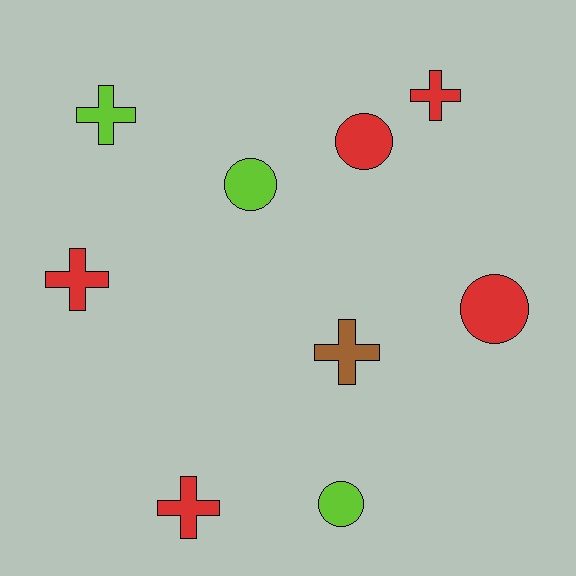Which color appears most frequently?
Red, with 5 objects.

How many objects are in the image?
There are 9 objects.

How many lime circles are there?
There are 2 lime circles.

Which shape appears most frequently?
Cross, with 5 objects.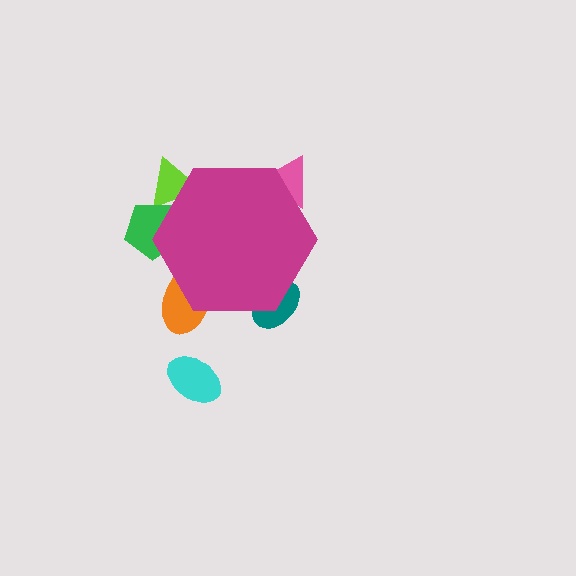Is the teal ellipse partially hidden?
Yes, the teal ellipse is partially hidden behind the magenta hexagon.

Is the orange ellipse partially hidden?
Yes, the orange ellipse is partially hidden behind the magenta hexagon.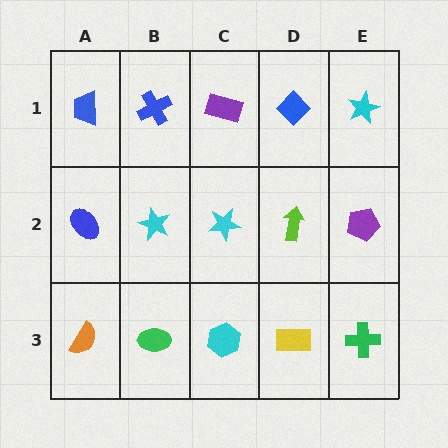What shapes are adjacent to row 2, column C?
A purple rectangle (row 1, column C), a cyan hexagon (row 3, column C), a cyan star (row 2, column B), a lime arrow (row 2, column D).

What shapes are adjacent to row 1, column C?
A cyan star (row 2, column C), a blue cross (row 1, column B), a blue diamond (row 1, column D).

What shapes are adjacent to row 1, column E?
A purple pentagon (row 2, column E), a blue diamond (row 1, column D).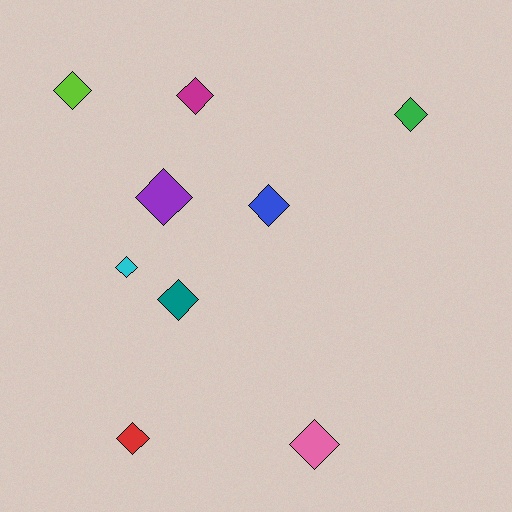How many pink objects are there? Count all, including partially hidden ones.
There is 1 pink object.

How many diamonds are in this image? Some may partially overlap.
There are 9 diamonds.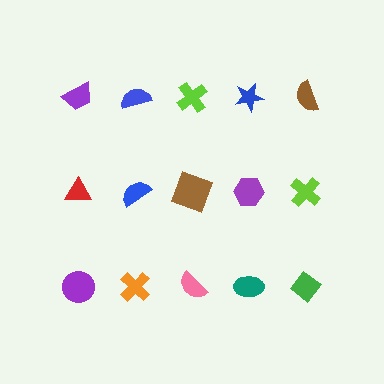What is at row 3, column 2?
An orange cross.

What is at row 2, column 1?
A red triangle.